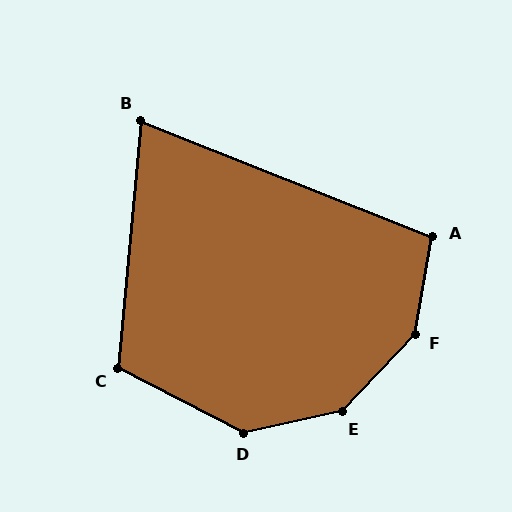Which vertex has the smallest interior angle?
B, at approximately 74 degrees.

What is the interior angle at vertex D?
Approximately 140 degrees (obtuse).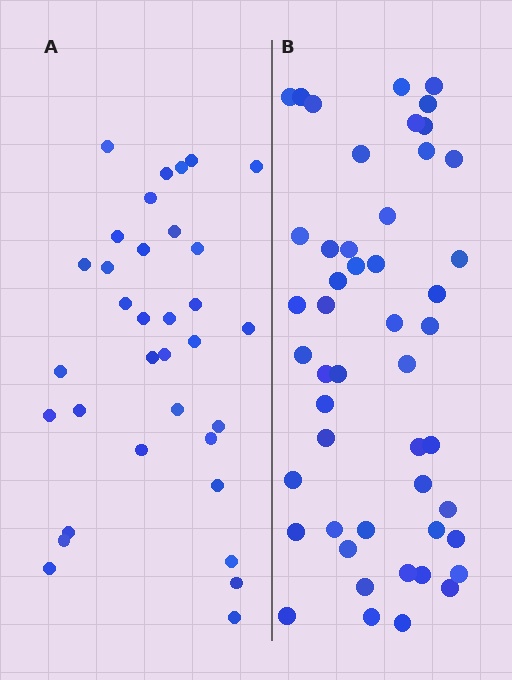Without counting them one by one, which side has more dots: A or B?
Region B (the right region) has more dots.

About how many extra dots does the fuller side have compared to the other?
Region B has approximately 15 more dots than region A.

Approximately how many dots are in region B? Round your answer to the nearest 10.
About 50 dots. (The exact count is 49, which rounds to 50.)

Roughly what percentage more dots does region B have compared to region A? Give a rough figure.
About 45% more.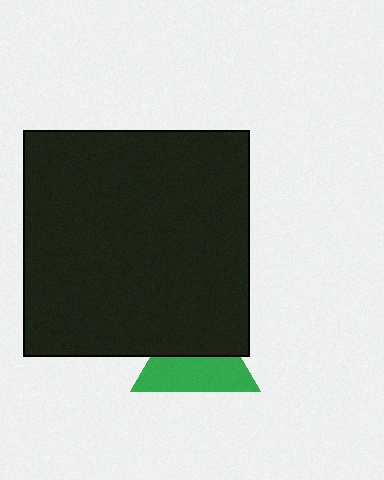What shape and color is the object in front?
The object in front is a black square.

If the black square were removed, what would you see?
You would see the complete green triangle.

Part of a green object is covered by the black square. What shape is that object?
It is a triangle.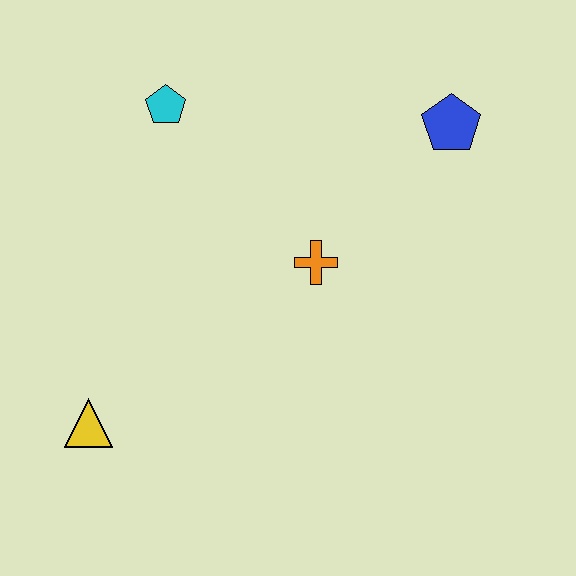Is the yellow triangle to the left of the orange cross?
Yes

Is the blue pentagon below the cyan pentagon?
Yes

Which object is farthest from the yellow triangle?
The blue pentagon is farthest from the yellow triangle.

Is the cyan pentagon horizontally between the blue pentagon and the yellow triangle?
Yes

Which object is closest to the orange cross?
The blue pentagon is closest to the orange cross.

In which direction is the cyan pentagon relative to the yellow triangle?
The cyan pentagon is above the yellow triangle.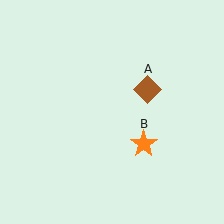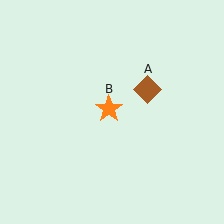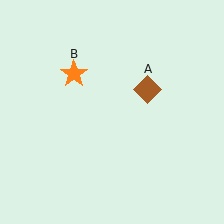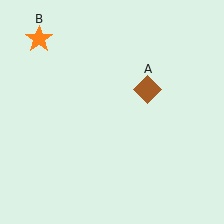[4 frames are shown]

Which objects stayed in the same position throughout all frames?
Brown diamond (object A) remained stationary.